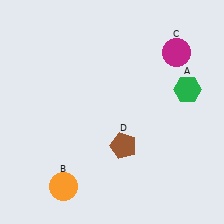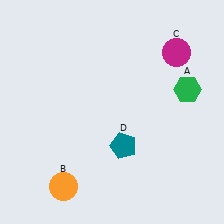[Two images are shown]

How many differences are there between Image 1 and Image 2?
There is 1 difference between the two images.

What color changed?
The pentagon (D) changed from brown in Image 1 to teal in Image 2.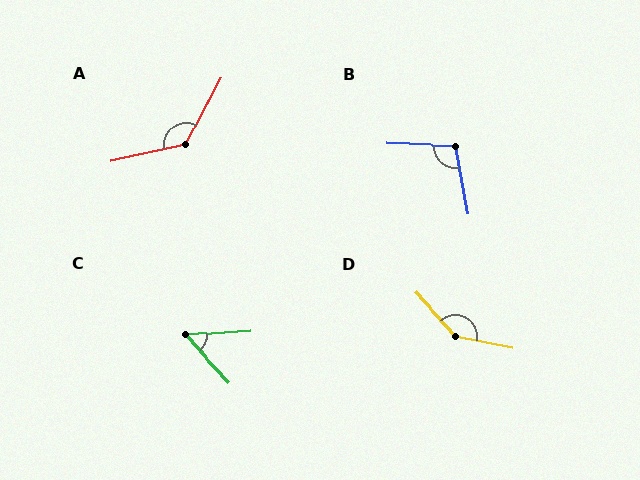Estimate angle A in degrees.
Approximately 130 degrees.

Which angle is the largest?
D, at approximately 144 degrees.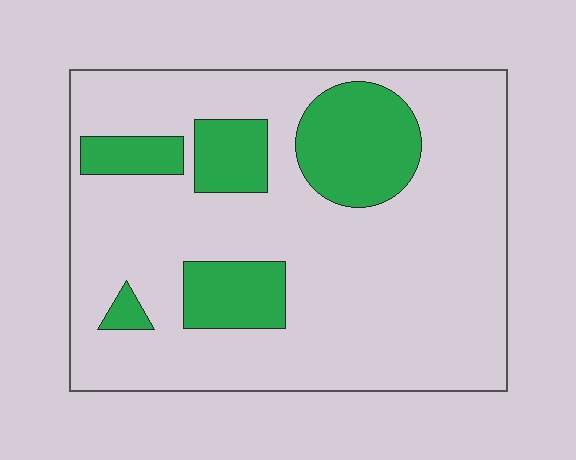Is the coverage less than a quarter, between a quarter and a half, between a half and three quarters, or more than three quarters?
Less than a quarter.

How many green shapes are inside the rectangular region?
5.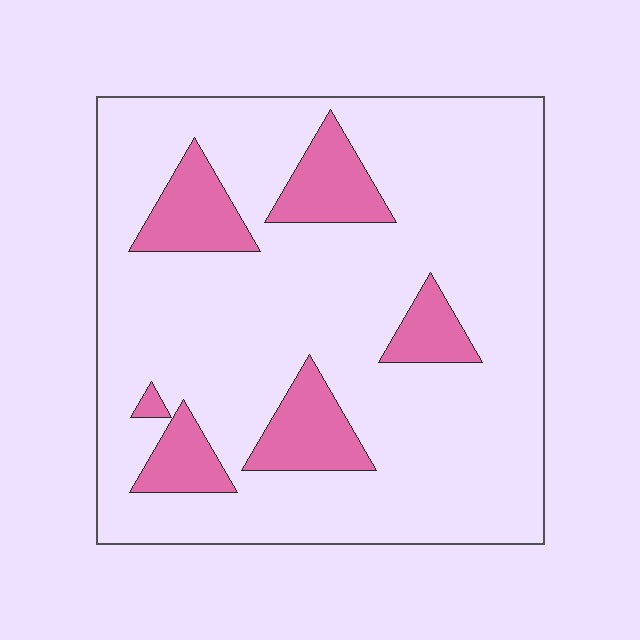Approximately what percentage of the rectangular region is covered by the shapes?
Approximately 15%.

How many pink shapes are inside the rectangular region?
6.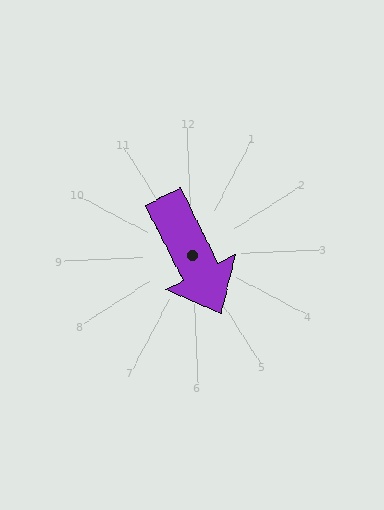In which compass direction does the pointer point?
Southeast.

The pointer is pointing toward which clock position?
Roughly 5 o'clock.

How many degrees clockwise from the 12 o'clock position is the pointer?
Approximately 156 degrees.